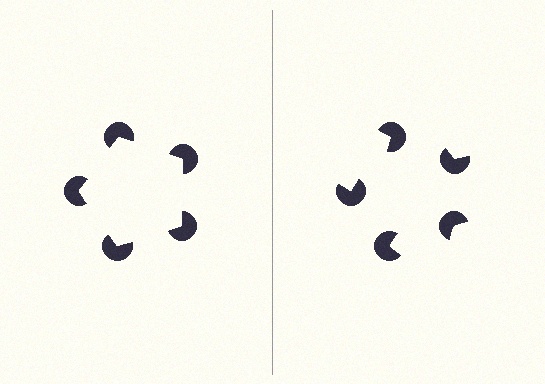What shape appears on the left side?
An illusory pentagon.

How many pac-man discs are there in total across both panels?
10 — 5 on each side.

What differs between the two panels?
The pac-man discs are positioned identically on both sides; only the wedge orientations differ. On the left they align to a pentagon; on the right they are misaligned.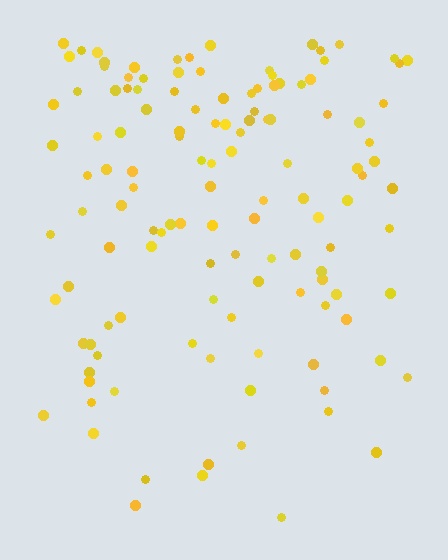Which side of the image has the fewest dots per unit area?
The bottom.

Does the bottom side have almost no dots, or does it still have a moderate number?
Still a moderate number, just noticeably fewer than the top.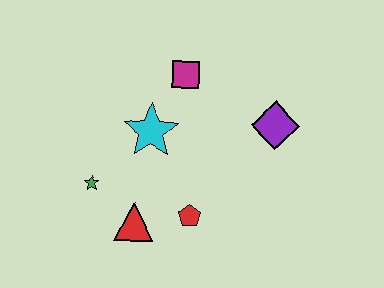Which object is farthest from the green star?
The purple diamond is farthest from the green star.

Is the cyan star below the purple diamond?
Yes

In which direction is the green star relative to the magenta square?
The green star is below the magenta square.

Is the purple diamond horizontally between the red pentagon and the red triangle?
No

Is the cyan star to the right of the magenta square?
No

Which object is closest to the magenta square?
The cyan star is closest to the magenta square.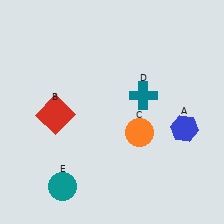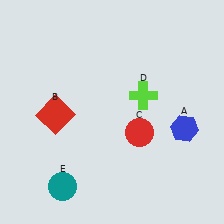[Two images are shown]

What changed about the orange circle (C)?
In Image 1, C is orange. In Image 2, it changed to red.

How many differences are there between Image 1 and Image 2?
There are 2 differences between the two images.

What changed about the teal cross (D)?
In Image 1, D is teal. In Image 2, it changed to lime.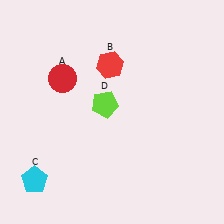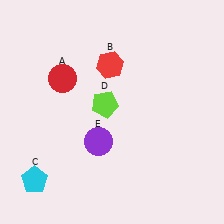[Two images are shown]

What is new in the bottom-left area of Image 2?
A purple circle (E) was added in the bottom-left area of Image 2.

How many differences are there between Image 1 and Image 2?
There is 1 difference between the two images.